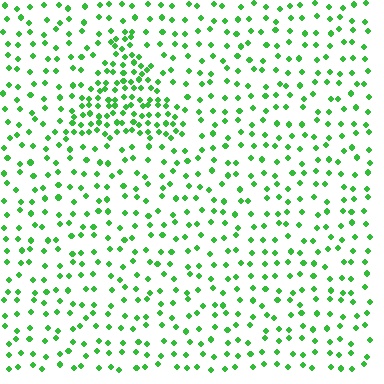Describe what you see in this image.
The image contains small green elements arranged at two different densities. A triangle-shaped region is visible where the elements are more densely packed than the surrounding area.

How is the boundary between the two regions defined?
The boundary is defined by a change in element density (approximately 2.3x ratio). All elements are the same color, size, and shape.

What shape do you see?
I see a triangle.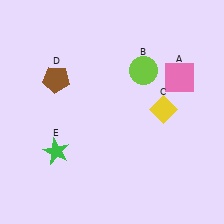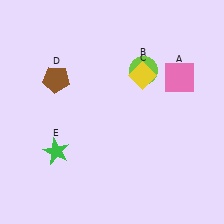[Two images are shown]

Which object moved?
The yellow diamond (C) moved up.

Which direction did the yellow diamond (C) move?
The yellow diamond (C) moved up.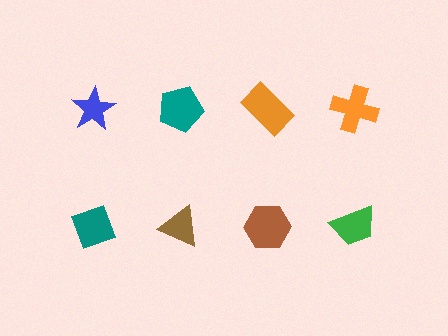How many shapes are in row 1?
4 shapes.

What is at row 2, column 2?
A brown triangle.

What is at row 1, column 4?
An orange cross.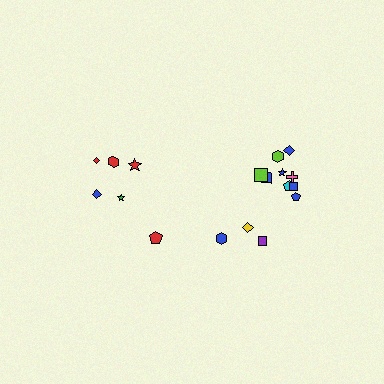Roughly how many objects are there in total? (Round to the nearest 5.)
Roughly 20 objects in total.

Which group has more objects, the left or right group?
The right group.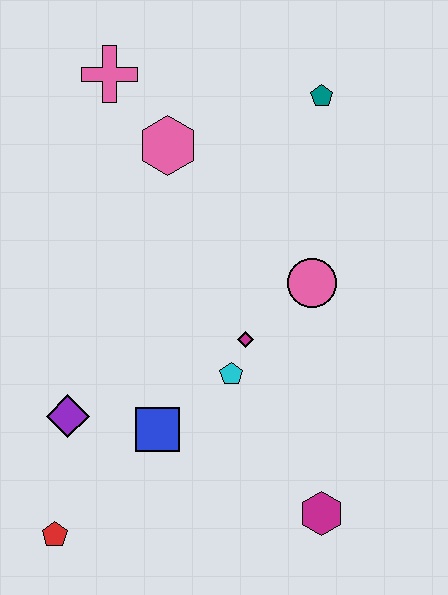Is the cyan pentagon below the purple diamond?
No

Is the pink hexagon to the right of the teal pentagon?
No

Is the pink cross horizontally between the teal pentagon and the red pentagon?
Yes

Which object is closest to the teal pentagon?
The pink hexagon is closest to the teal pentagon.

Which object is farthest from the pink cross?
The magenta hexagon is farthest from the pink cross.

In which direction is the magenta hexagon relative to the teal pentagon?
The magenta hexagon is below the teal pentagon.